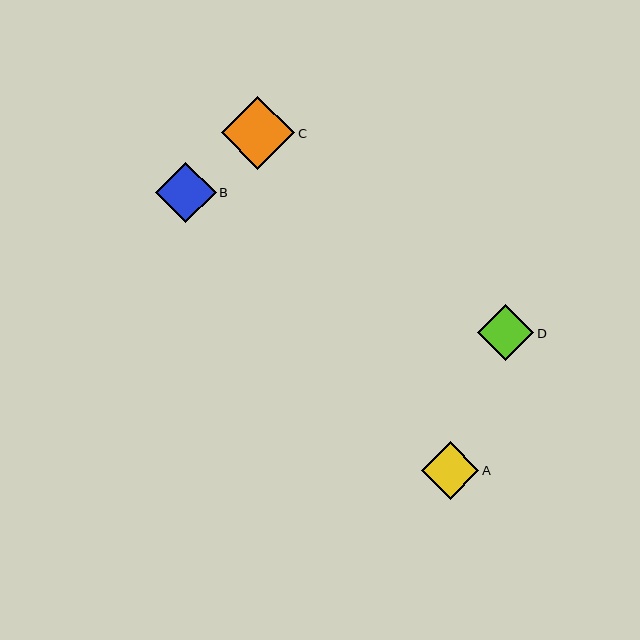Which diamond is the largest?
Diamond C is the largest with a size of approximately 73 pixels.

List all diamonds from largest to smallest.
From largest to smallest: C, B, A, D.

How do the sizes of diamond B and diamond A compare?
Diamond B and diamond A are approximately the same size.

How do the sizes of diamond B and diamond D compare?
Diamond B and diamond D are approximately the same size.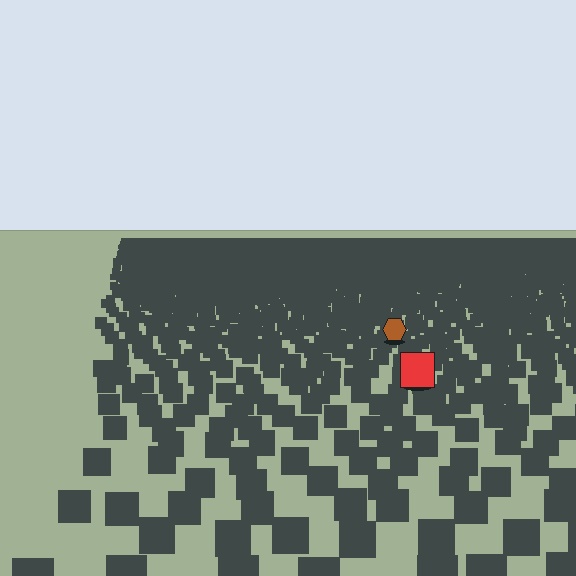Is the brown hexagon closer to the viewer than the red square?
No. The red square is closer — you can tell from the texture gradient: the ground texture is coarser near it.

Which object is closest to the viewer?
The red square is closest. The texture marks near it are larger and more spread out.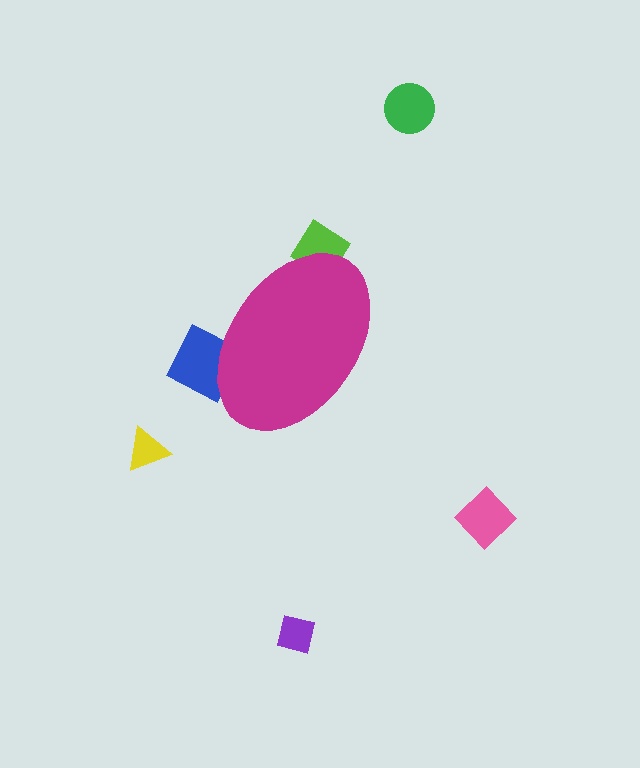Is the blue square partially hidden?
Yes, the blue square is partially hidden behind the magenta ellipse.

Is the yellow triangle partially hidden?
No, the yellow triangle is fully visible.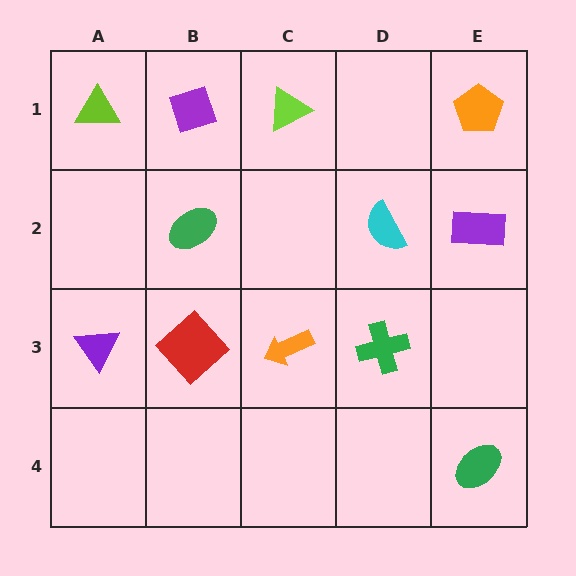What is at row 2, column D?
A cyan semicircle.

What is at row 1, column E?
An orange pentagon.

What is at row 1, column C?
A lime triangle.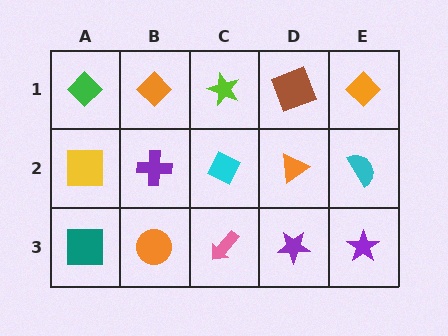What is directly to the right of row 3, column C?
A purple star.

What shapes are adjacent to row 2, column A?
A green diamond (row 1, column A), a teal square (row 3, column A), a purple cross (row 2, column B).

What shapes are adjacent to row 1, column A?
A yellow square (row 2, column A), an orange diamond (row 1, column B).